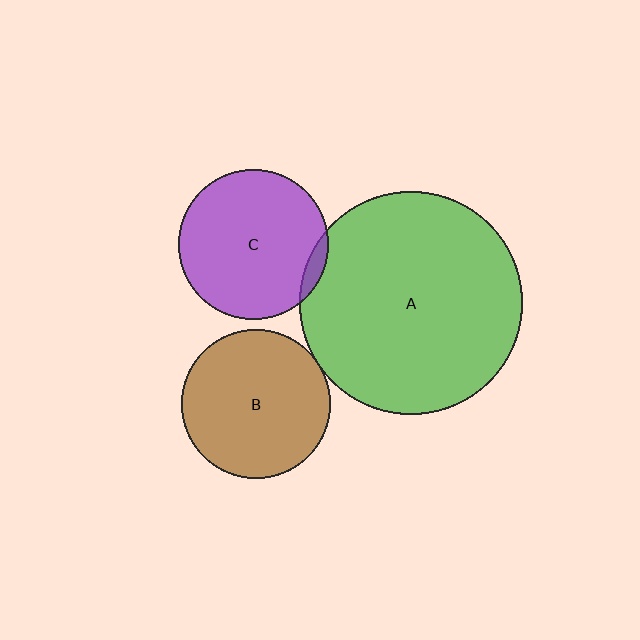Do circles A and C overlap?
Yes.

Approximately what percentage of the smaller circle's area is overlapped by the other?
Approximately 5%.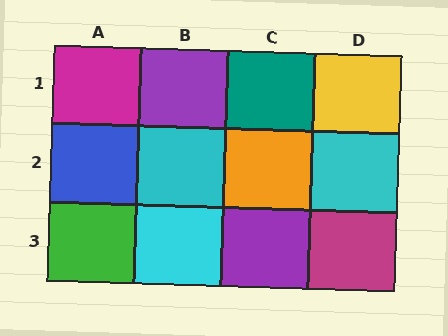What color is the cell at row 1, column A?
Magenta.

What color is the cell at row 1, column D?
Yellow.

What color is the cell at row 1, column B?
Purple.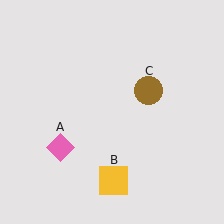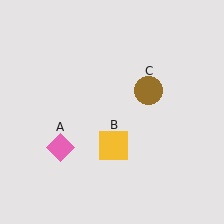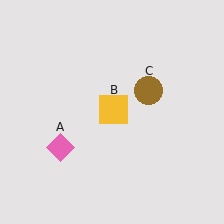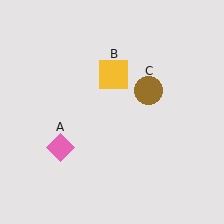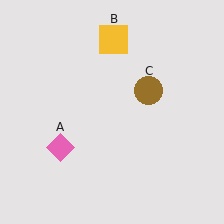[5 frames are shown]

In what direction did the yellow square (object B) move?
The yellow square (object B) moved up.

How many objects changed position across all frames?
1 object changed position: yellow square (object B).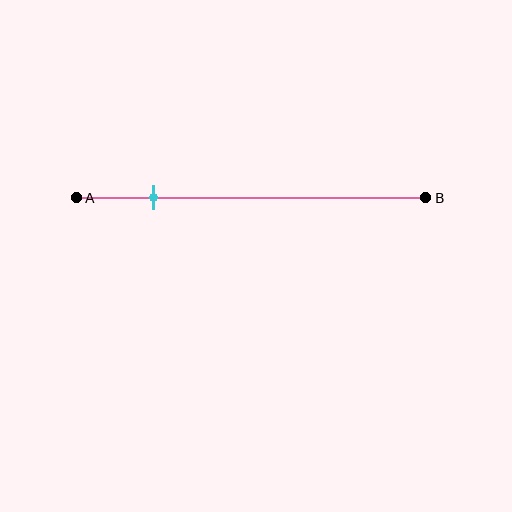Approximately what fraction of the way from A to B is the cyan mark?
The cyan mark is approximately 20% of the way from A to B.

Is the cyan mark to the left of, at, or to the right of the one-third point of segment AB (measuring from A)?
The cyan mark is to the left of the one-third point of segment AB.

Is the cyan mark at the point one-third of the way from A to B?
No, the mark is at about 20% from A, not at the 33% one-third point.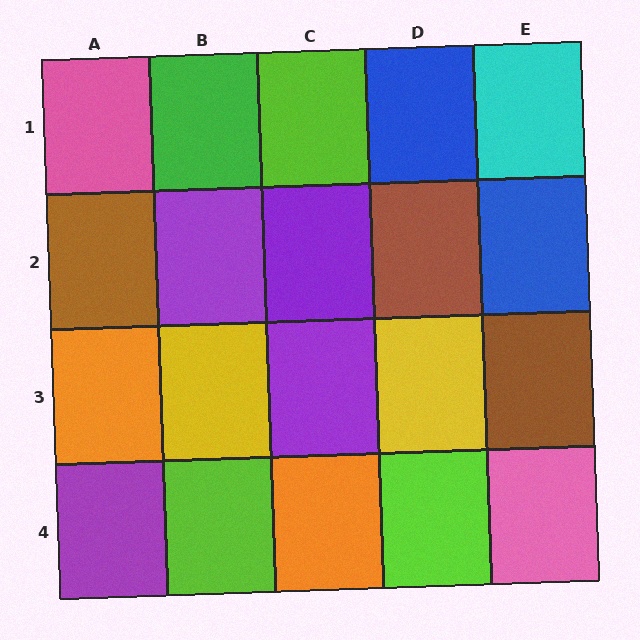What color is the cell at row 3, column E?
Brown.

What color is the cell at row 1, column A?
Pink.